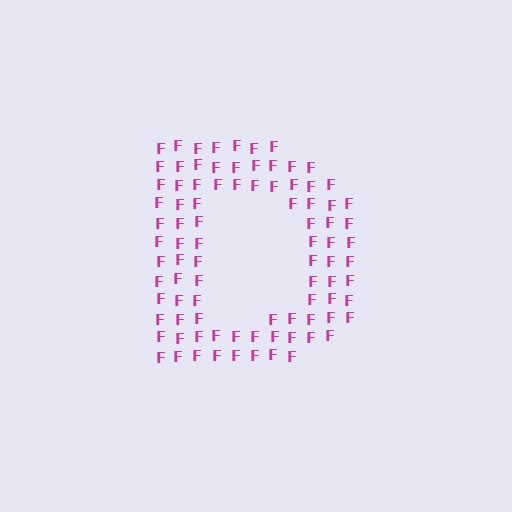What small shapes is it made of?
It is made of small letter F's.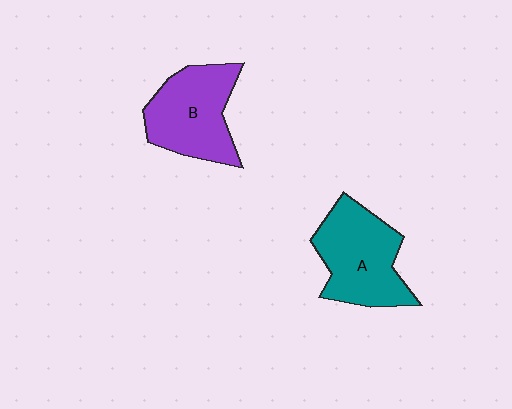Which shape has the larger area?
Shape A (teal).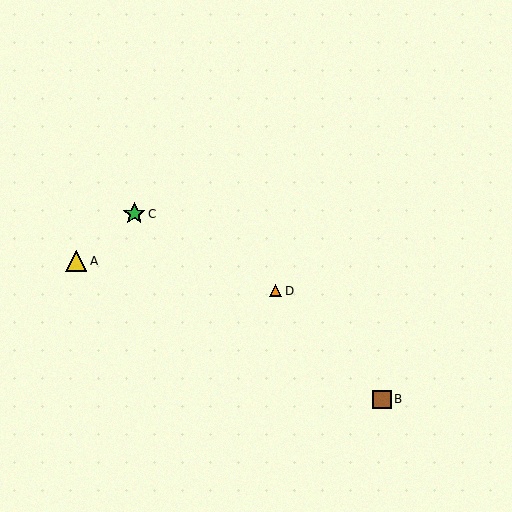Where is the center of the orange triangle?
The center of the orange triangle is at (276, 291).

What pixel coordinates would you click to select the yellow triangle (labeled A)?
Click at (76, 261) to select the yellow triangle A.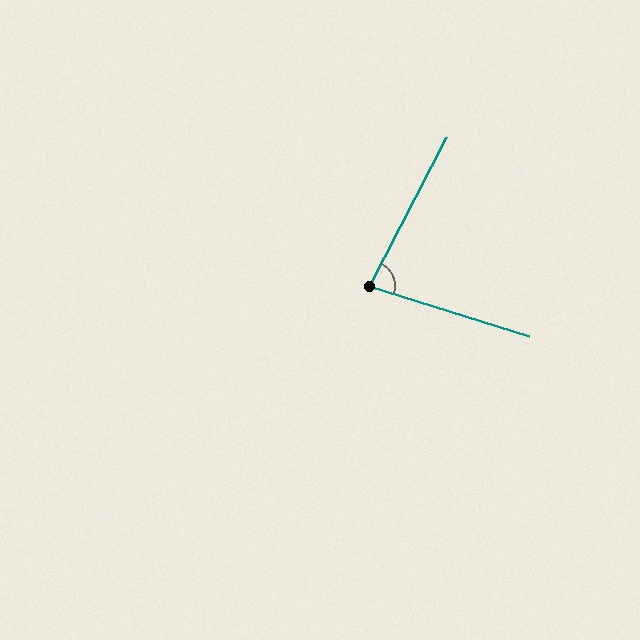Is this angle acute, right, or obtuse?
It is acute.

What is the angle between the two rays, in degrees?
Approximately 80 degrees.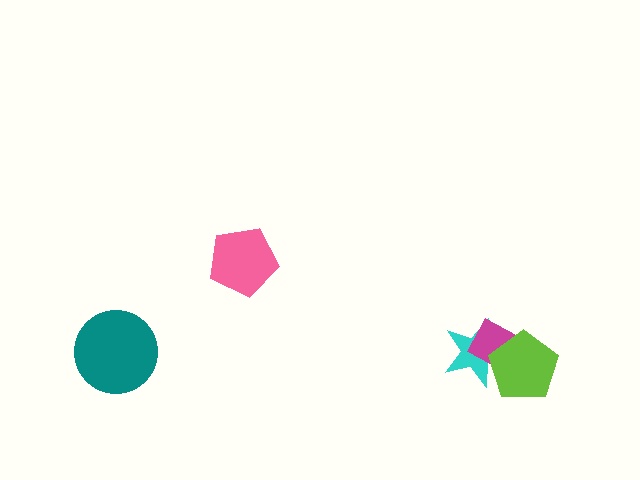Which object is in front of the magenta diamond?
The lime pentagon is in front of the magenta diamond.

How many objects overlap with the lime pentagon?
2 objects overlap with the lime pentagon.